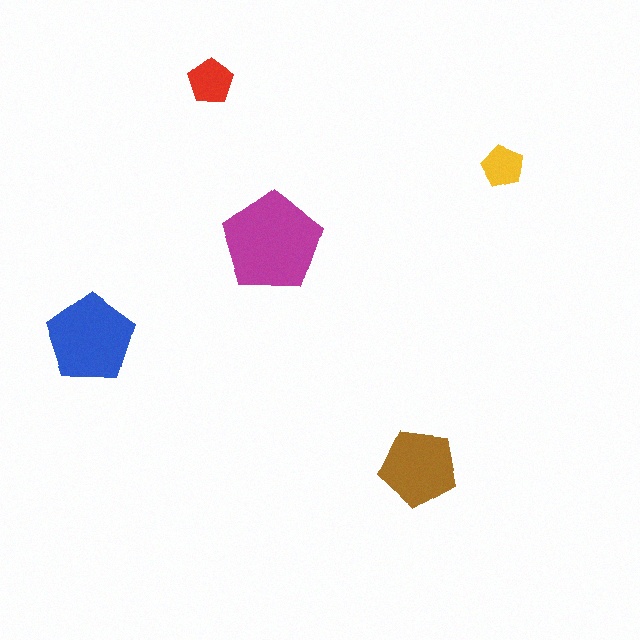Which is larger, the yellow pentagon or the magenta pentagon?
The magenta one.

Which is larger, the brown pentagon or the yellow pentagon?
The brown one.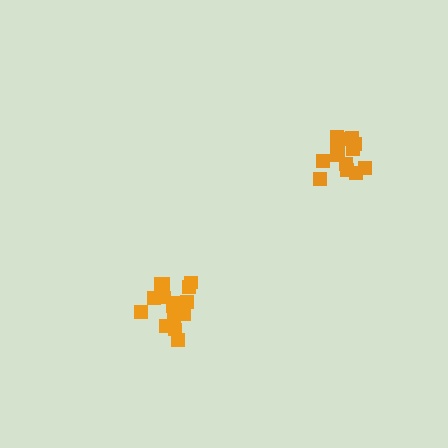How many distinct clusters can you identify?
There are 2 distinct clusters.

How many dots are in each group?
Group 1: 15 dots, Group 2: 18 dots (33 total).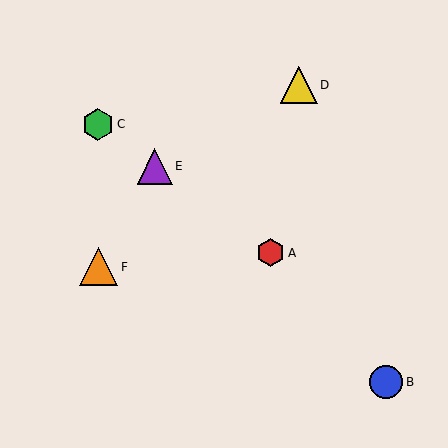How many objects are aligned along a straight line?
3 objects (A, C, E) are aligned along a straight line.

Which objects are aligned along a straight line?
Objects A, C, E are aligned along a straight line.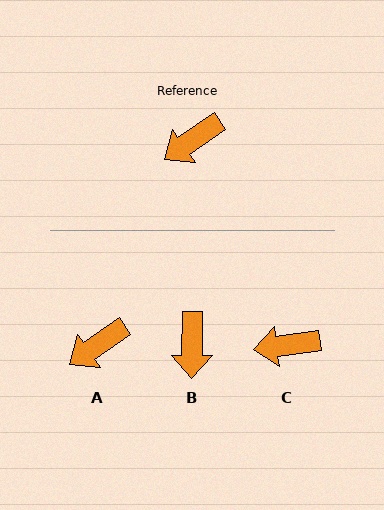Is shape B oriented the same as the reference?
No, it is off by about 55 degrees.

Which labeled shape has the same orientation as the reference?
A.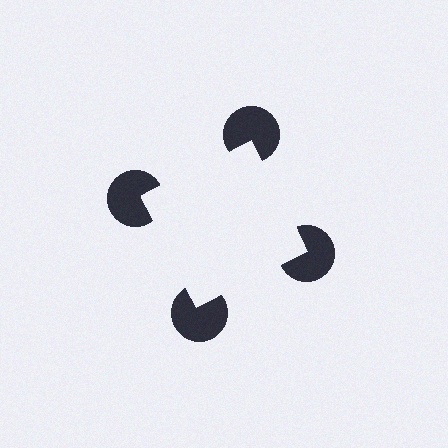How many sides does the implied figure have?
4 sides.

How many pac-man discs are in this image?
There are 4 — one at each vertex of the illusory square.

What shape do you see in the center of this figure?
An illusory square — its edges are inferred from the aligned wedge cuts in the pac-man discs, not physically drawn.